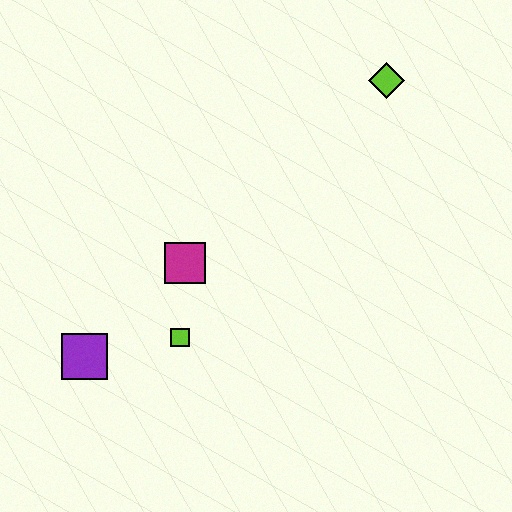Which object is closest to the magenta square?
The lime square is closest to the magenta square.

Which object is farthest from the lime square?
The lime diamond is farthest from the lime square.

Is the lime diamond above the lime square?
Yes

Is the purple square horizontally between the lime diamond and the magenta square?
No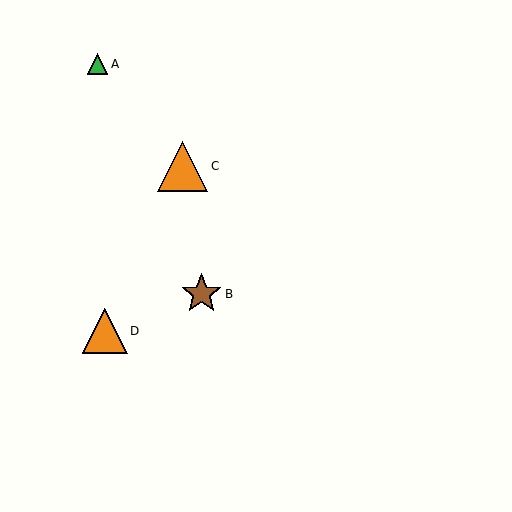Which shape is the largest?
The orange triangle (labeled C) is the largest.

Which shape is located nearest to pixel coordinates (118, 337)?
The orange triangle (labeled D) at (105, 331) is nearest to that location.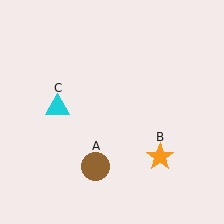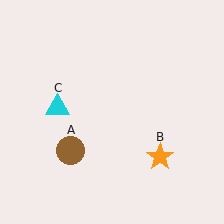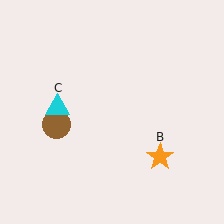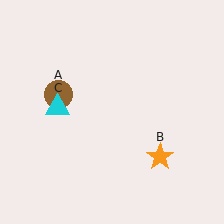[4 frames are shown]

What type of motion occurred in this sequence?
The brown circle (object A) rotated clockwise around the center of the scene.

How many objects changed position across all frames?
1 object changed position: brown circle (object A).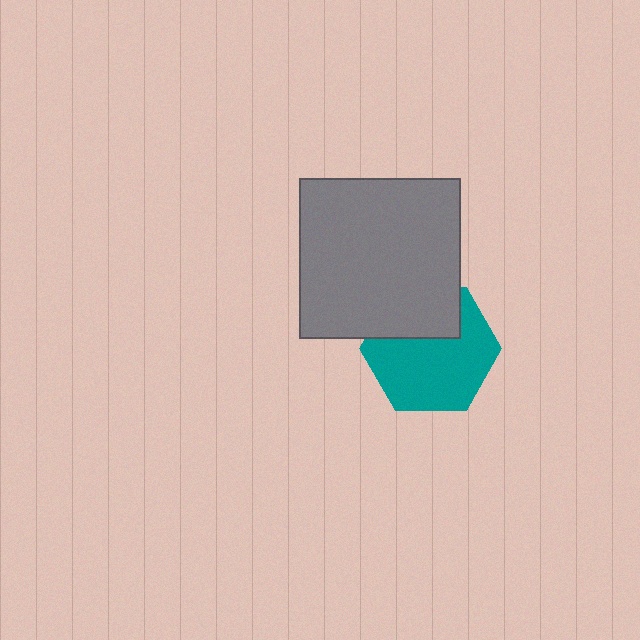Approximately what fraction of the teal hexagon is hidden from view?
Roughly 32% of the teal hexagon is hidden behind the gray square.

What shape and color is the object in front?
The object in front is a gray square.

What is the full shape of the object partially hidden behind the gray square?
The partially hidden object is a teal hexagon.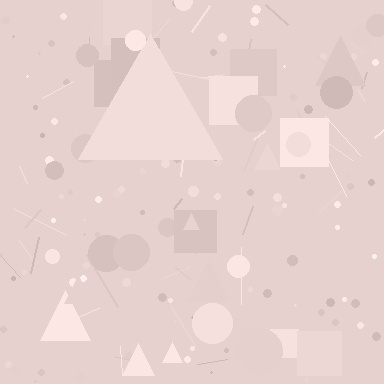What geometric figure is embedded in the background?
A triangle is embedded in the background.